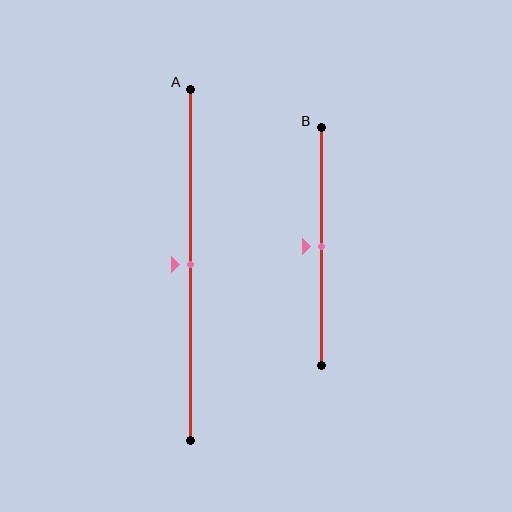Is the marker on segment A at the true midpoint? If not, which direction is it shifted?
Yes, the marker on segment A is at the true midpoint.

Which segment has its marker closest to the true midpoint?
Segment A has its marker closest to the true midpoint.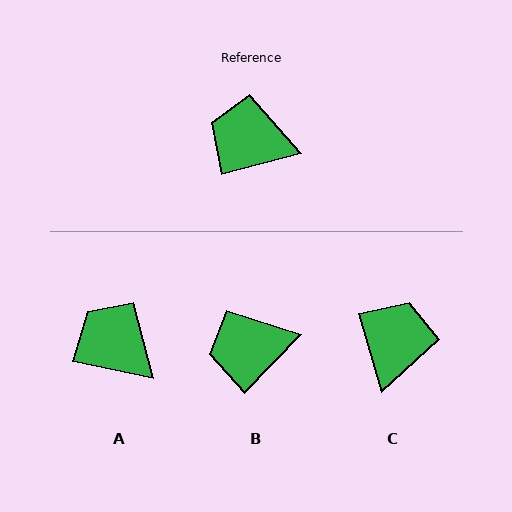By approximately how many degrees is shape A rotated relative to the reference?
Approximately 26 degrees clockwise.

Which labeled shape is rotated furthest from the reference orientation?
C, about 88 degrees away.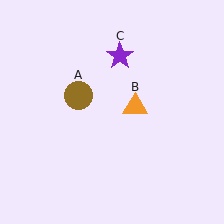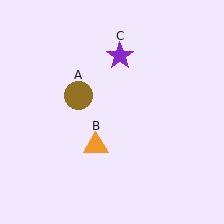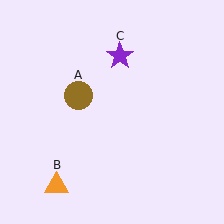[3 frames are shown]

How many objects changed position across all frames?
1 object changed position: orange triangle (object B).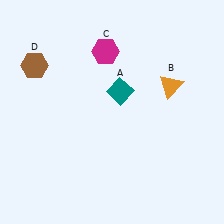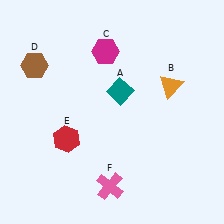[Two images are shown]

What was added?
A red hexagon (E), a pink cross (F) were added in Image 2.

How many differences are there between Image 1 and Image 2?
There are 2 differences between the two images.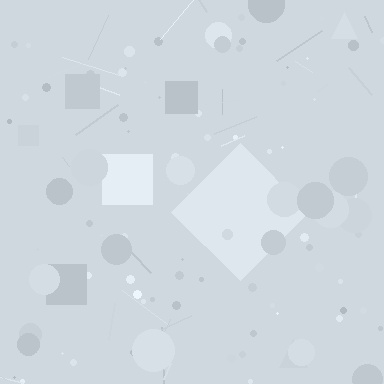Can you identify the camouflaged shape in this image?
The camouflaged shape is a diamond.